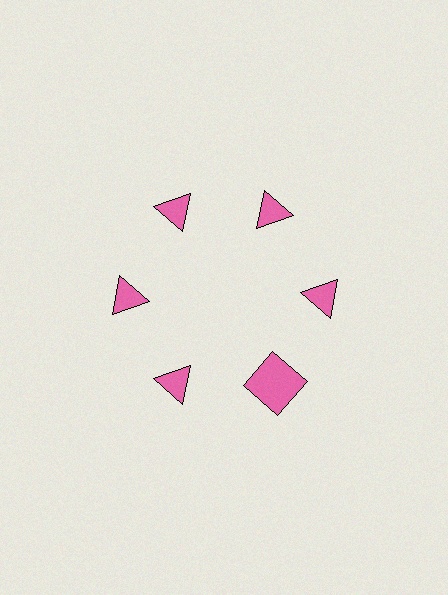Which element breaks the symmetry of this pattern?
The pink square at roughly the 5 o'clock position breaks the symmetry. All other shapes are pink triangles.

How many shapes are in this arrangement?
There are 6 shapes arranged in a ring pattern.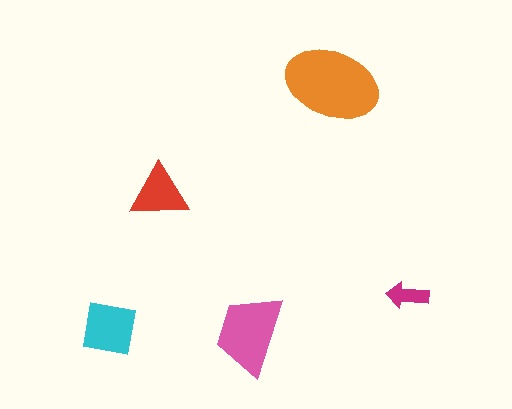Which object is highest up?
The orange ellipse is topmost.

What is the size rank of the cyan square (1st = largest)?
3rd.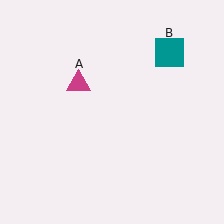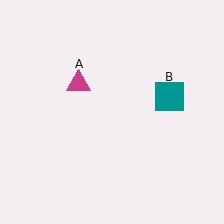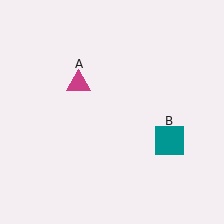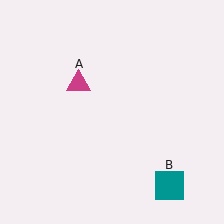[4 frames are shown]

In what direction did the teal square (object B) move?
The teal square (object B) moved down.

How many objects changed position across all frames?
1 object changed position: teal square (object B).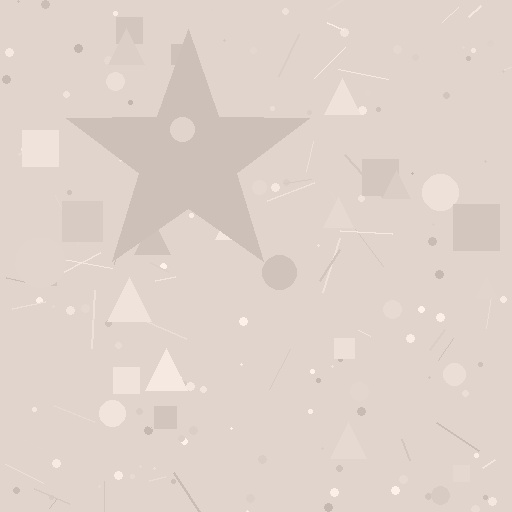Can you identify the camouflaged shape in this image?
The camouflaged shape is a star.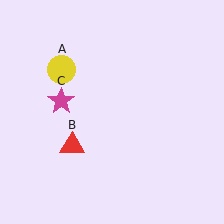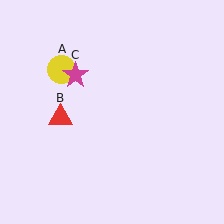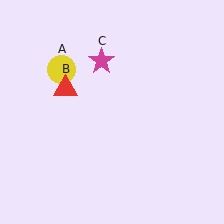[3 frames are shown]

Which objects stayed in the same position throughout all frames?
Yellow circle (object A) remained stationary.